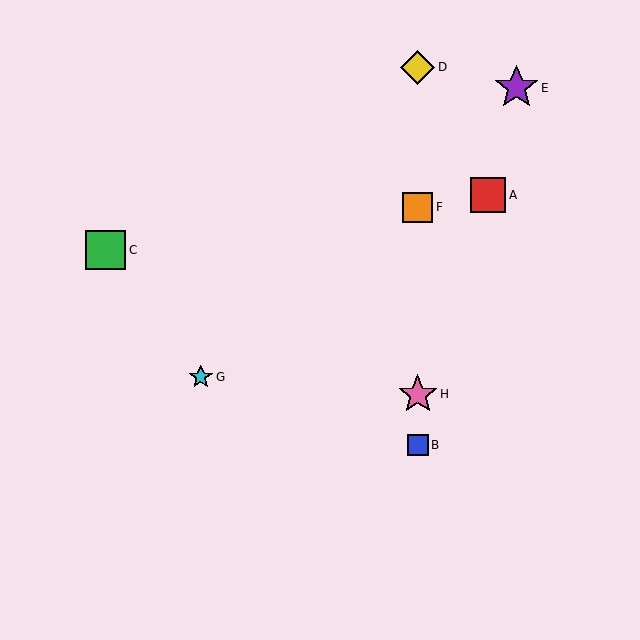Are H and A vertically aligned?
No, H is at x≈418 and A is at x≈488.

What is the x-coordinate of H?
Object H is at x≈418.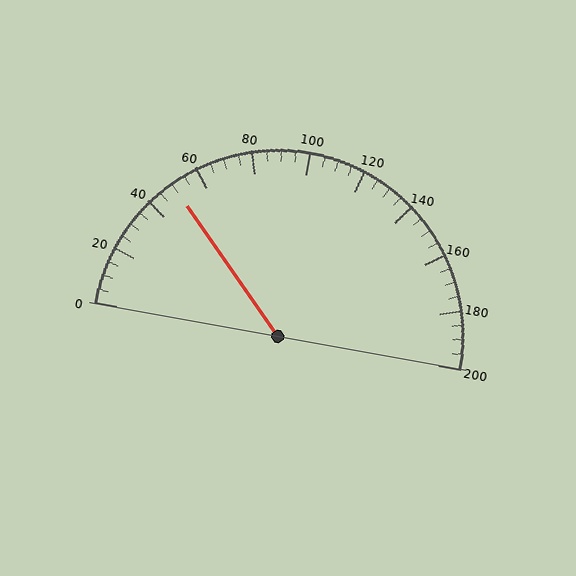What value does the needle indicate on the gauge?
The needle indicates approximately 50.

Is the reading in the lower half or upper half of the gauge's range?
The reading is in the lower half of the range (0 to 200).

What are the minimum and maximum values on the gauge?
The gauge ranges from 0 to 200.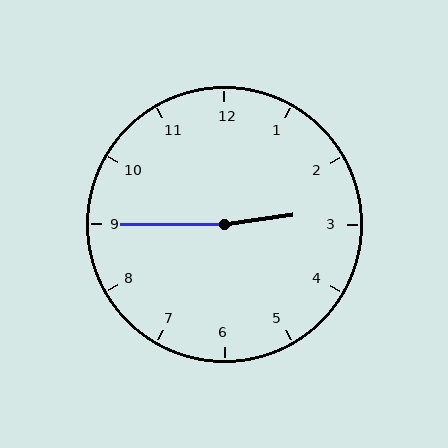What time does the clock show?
2:45.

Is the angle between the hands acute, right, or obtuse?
It is obtuse.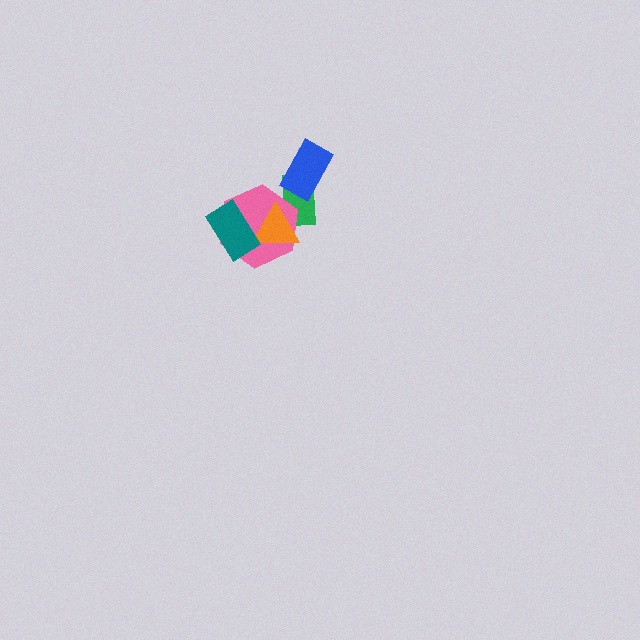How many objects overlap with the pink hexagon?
3 objects overlap with the pink hexagon.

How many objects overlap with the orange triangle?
3 objects overlap with the orange triangle.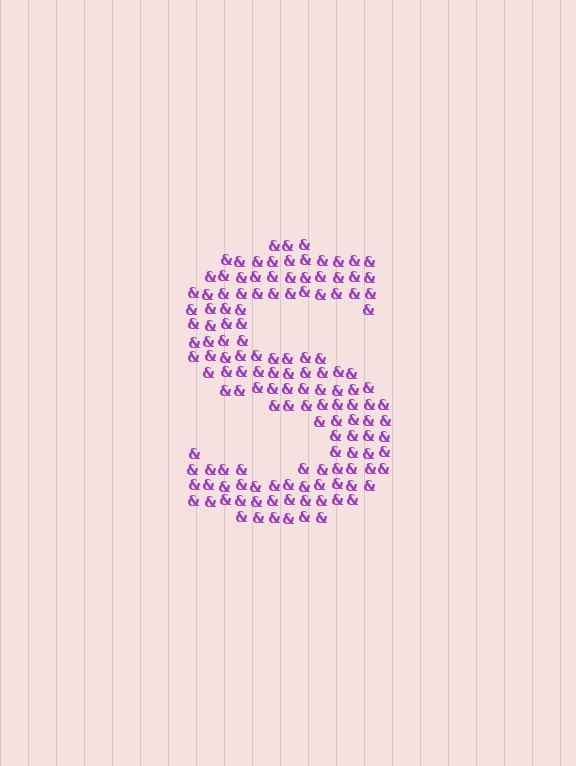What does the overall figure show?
The overall figure shows the letter S.